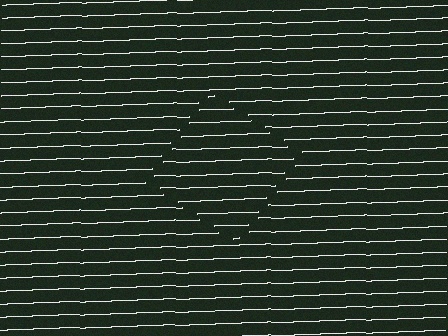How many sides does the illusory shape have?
4 sides — the line-ends trace a square.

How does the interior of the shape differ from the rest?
The interior of the shape contains the same grating, shifted by half a period — the contour is defined by the phase discontinuity where line-ends from the inner and outer gratings abut.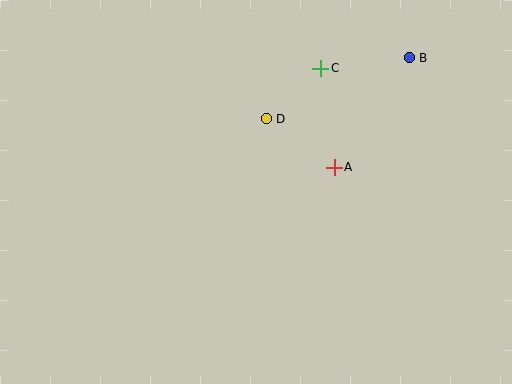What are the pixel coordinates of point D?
Point D is at (266, 119).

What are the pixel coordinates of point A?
Point A is at (334, 167).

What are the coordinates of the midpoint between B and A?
The midpoint between B and A is at (372, 112).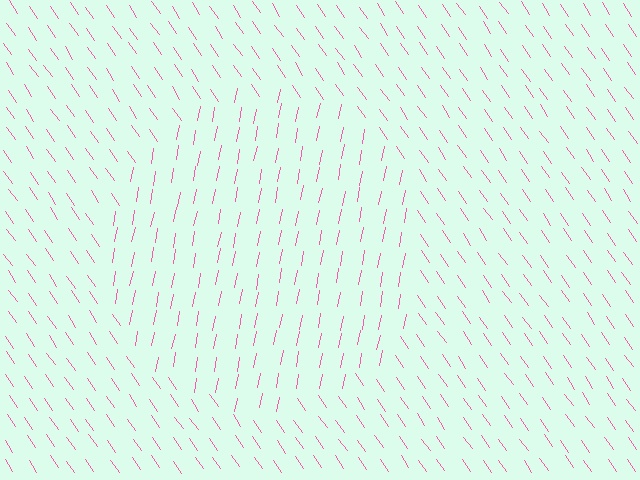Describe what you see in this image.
The image is filled with small pink line segments. A circle region in the image has lines oriented differently from the surrounding lines, creating a visible texture boundary.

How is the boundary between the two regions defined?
The boundary is defined purely by a change in line orientation (approximately 45 degrees difference). All lines are the same color and thickness.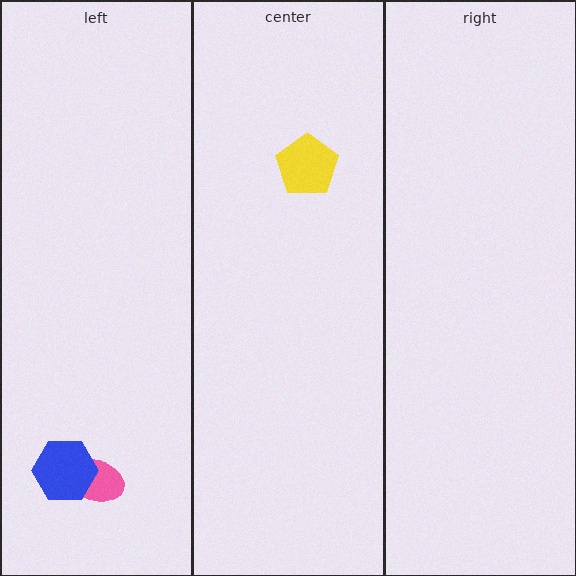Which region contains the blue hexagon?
The left region.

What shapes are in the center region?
The yellow pentagon.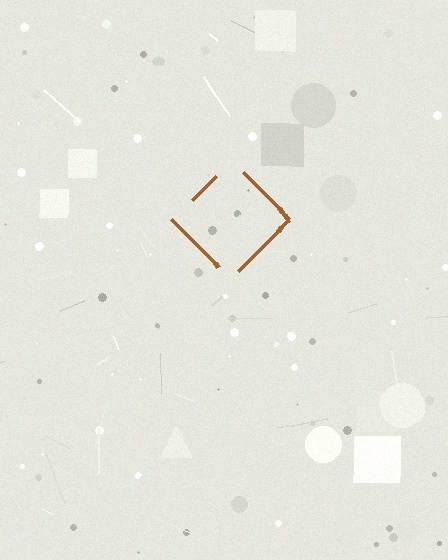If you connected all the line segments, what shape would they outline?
They would outline a diamond.